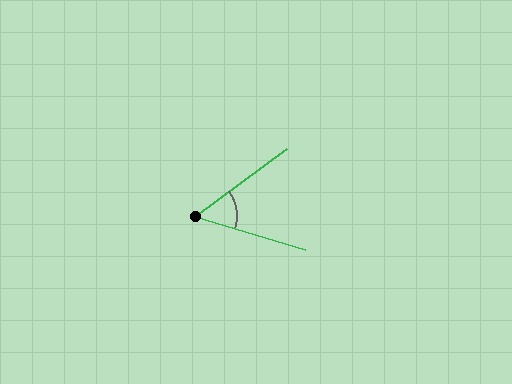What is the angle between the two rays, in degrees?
Approximately 54 degrees.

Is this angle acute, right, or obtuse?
It is acute.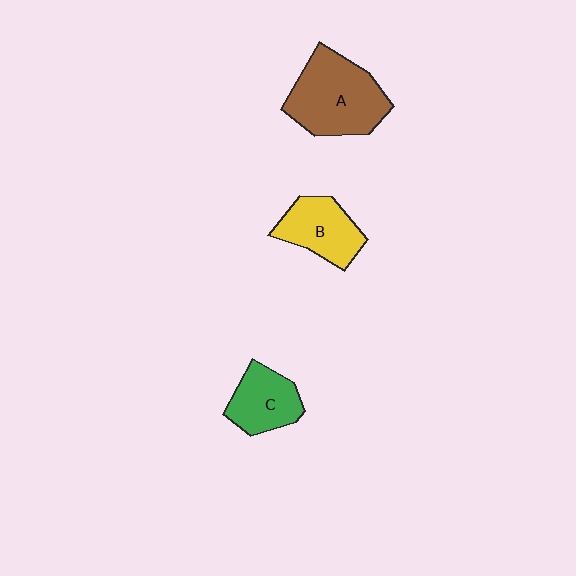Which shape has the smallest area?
Shape C (green).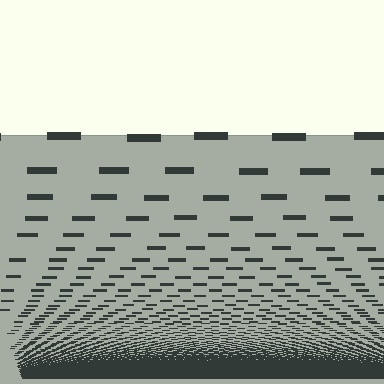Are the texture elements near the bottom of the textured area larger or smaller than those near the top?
Smaller. The gradient is inverted — elements near the bottom are smaller and denser.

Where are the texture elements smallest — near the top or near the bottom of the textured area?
Near the bottom.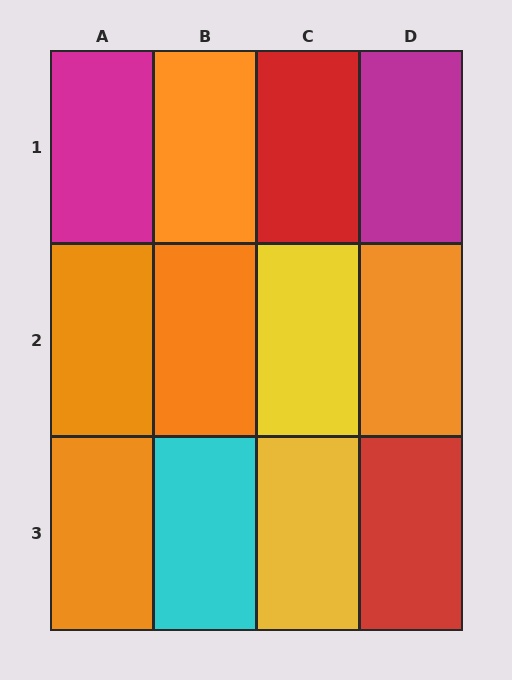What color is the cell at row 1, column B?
Orange.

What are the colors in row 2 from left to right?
Orange, orange, yellow, orange.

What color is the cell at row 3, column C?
Yellow.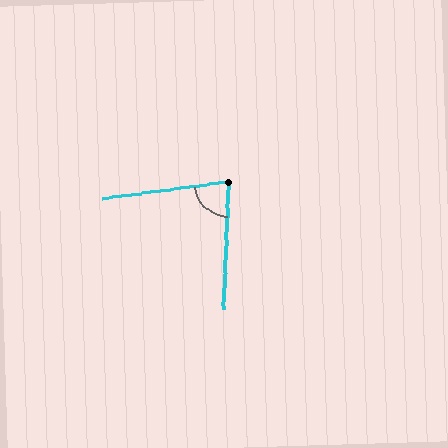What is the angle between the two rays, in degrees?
Approximately 80 degrees.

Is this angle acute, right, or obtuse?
It is acute.